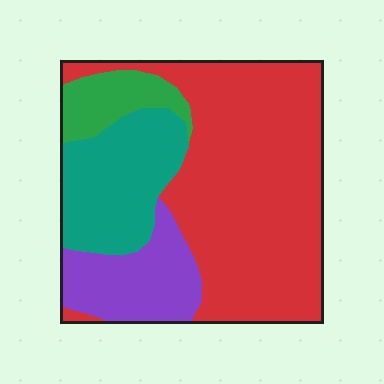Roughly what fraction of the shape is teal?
Teal takes up about one fifth (1/5) of the shape.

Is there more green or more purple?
Purple.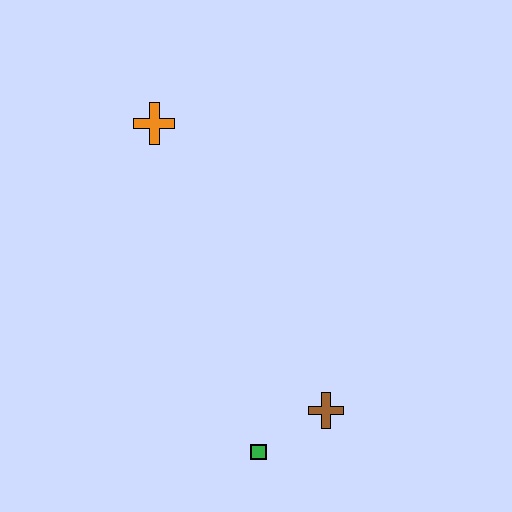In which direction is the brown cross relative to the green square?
The brown cross is to the right of the green square.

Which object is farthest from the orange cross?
The green square is farthest from the orange cross.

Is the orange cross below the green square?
No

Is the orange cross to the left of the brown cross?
Yes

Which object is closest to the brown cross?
The green square is closest to the brown cross.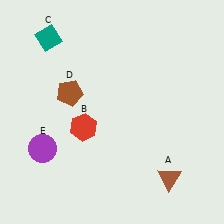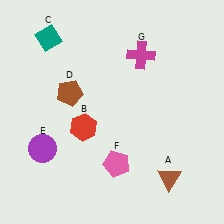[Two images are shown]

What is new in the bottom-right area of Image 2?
A pink pentagon (F) was added in the bottom-right area of Image 2.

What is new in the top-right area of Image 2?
A magenta cross (G) was added in the top-right area of Image 2.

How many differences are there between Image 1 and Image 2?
There are 2 differences between the two images.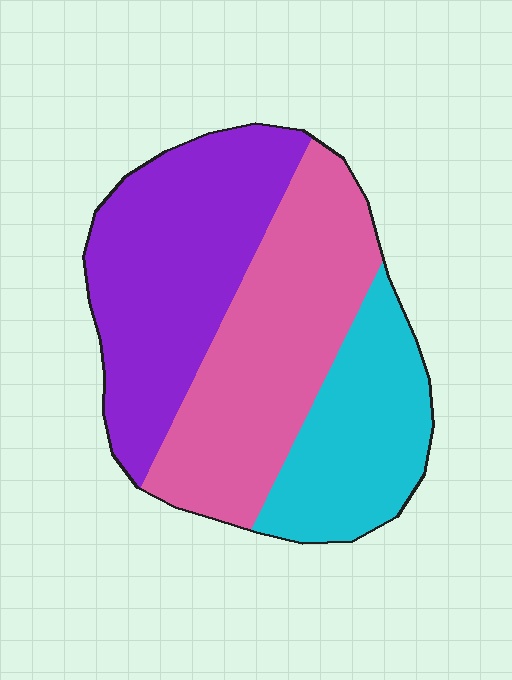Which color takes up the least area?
Cyan, at roughly 25%.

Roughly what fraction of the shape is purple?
Purple covers 38% of the shape.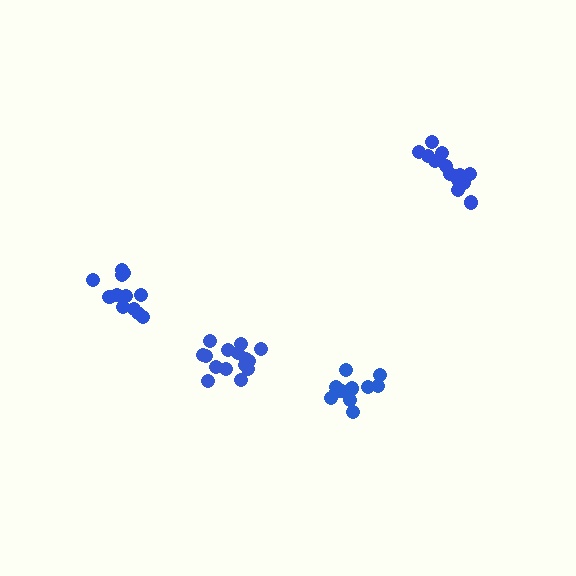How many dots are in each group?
Group 1: 14 dots, Group 2: 11 dots, Group 3: 15 dots, Group 4: 14 dots (54 total).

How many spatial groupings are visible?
There are 4 spatial groupings.